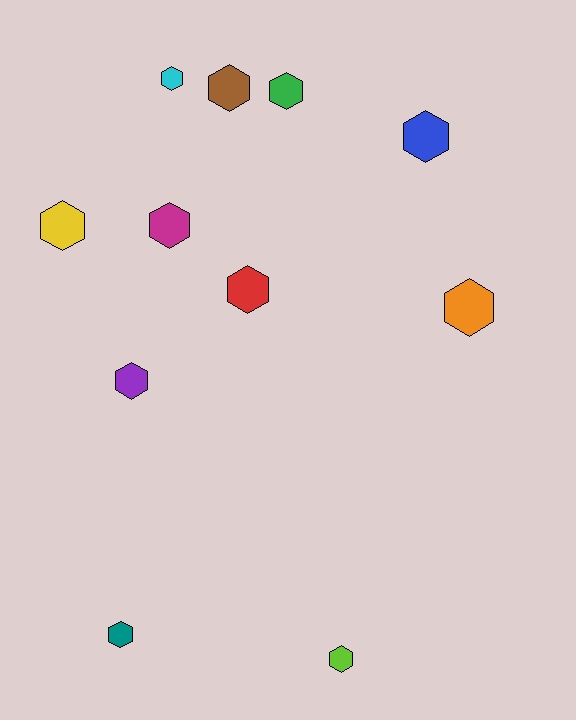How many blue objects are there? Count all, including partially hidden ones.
There is 1 blue object.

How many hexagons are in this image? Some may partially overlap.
There are 11 hexagons.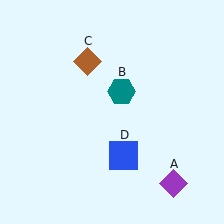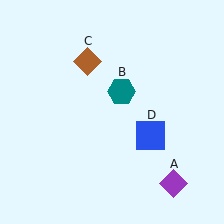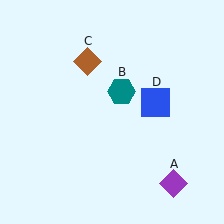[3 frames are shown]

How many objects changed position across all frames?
1 object changed position: blue square (object D).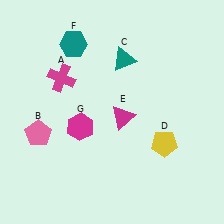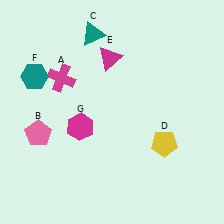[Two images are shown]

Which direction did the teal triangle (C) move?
The teal triangle (C) moved left.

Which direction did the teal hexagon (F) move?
The teal hexagon (F) moved left.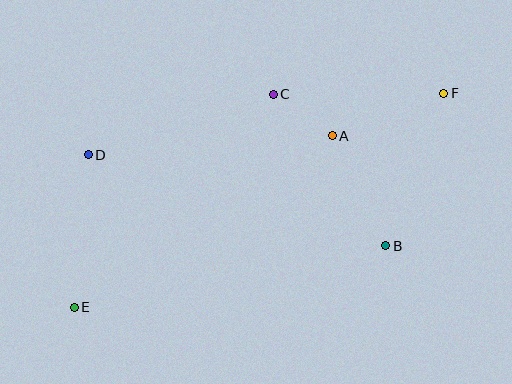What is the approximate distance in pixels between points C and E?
The distance between C and E is approximately 291 pixels.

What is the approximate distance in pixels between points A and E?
The distance between A and E is approximately 309 pixels.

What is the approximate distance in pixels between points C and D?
The distance between C and D is approximately 195 pixels.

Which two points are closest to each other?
Points A and C are closest to each other.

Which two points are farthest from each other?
Points E and F are farthest from each other.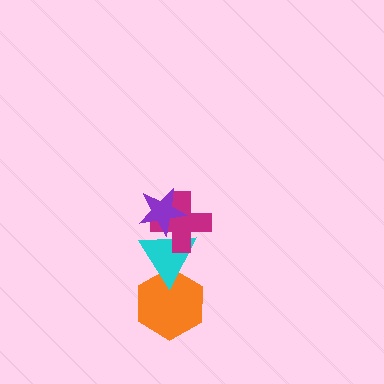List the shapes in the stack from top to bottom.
From top to bottom: the purple star, the magenta cross, the cyan triangle, the orange hexagon.